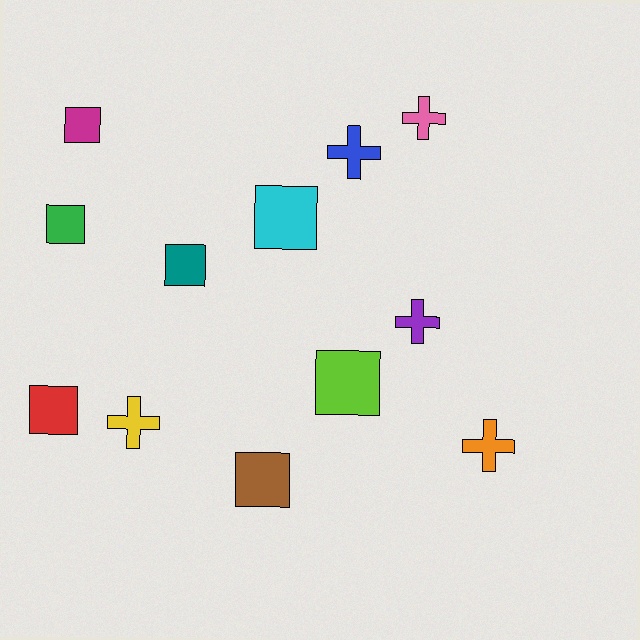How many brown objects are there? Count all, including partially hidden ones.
There is 1 brown object.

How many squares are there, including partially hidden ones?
There are 7 squares.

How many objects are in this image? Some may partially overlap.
There are 12 objects.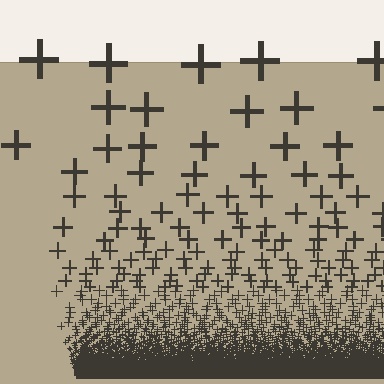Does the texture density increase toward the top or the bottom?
Density increases toward the bottom.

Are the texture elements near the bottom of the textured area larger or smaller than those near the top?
Smaller. The gradient is inverted — elements near the bottom are smaller and denser.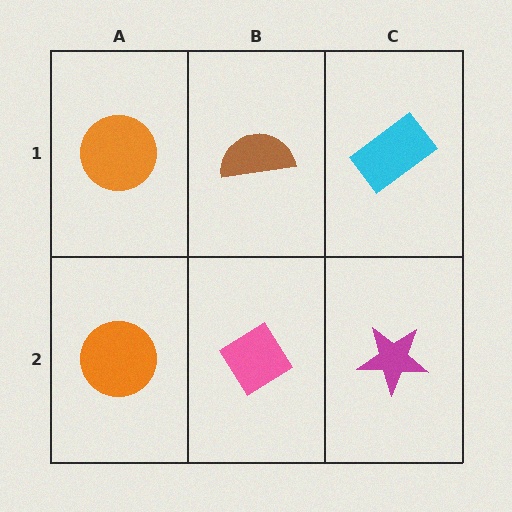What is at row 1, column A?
An orange circle.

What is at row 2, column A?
An orange circle.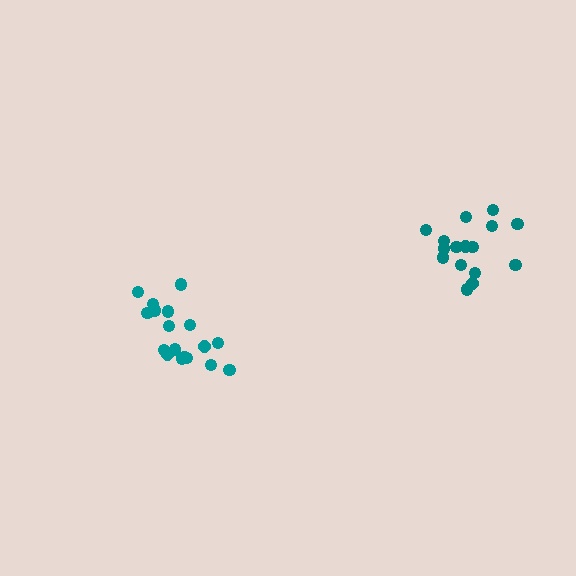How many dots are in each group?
Group 1: 18 dots, Group 2: 16 dots (34 total).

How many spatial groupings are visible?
There are 2 spatial groupings.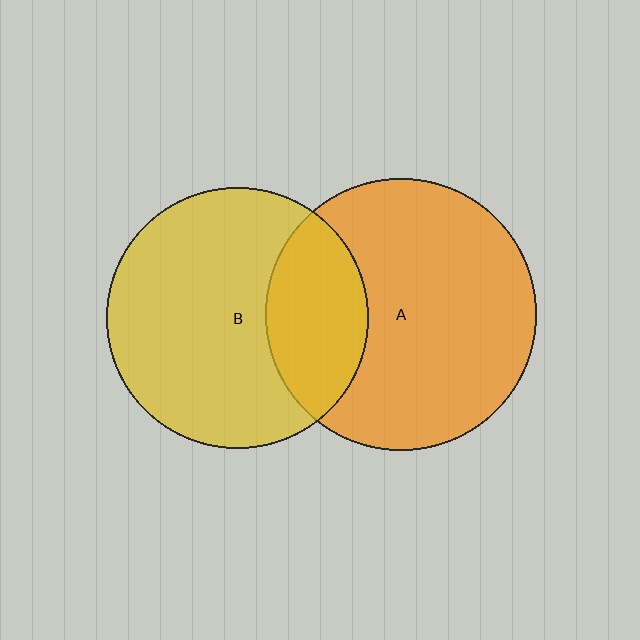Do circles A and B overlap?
Yes.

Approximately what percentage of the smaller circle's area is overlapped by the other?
Approximately 30%.